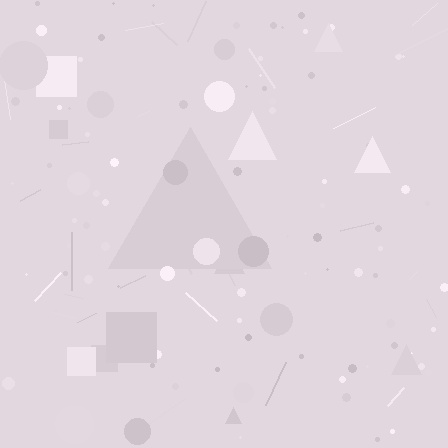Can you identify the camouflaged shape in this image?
The camouflaged shape is a triangle.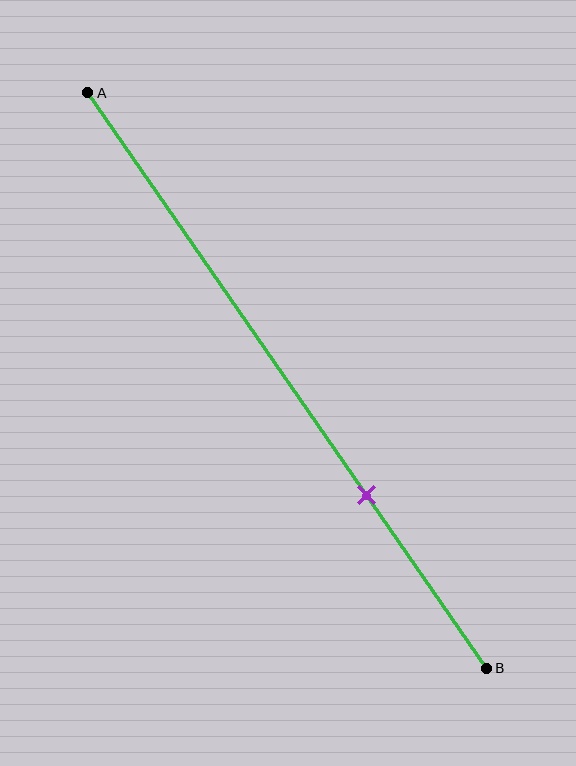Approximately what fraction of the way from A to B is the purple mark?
The purple mark is approximately 70% of the way from A to B.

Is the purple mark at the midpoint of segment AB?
No, the mark is at about 70% from A, not at the 50% midpoint.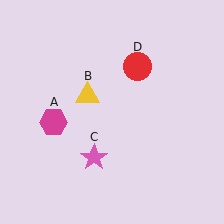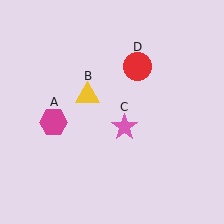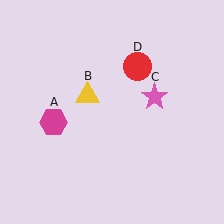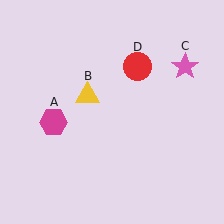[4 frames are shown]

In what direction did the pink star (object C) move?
The pink star (object C) moved up and to the right.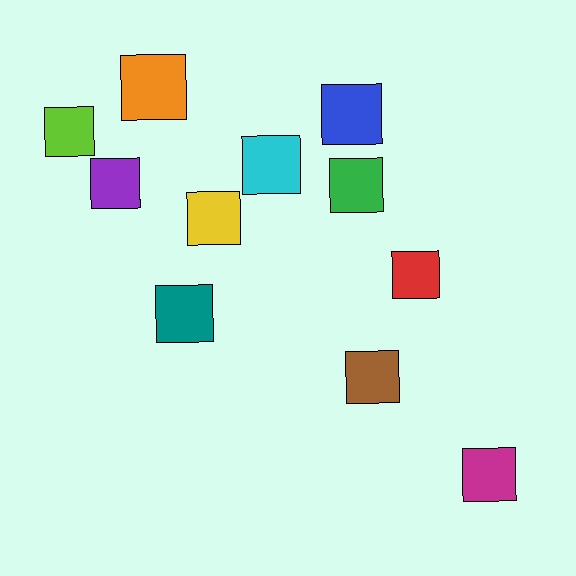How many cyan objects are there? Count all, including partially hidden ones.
There is 1 cyan object.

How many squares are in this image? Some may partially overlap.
There are 11 squares.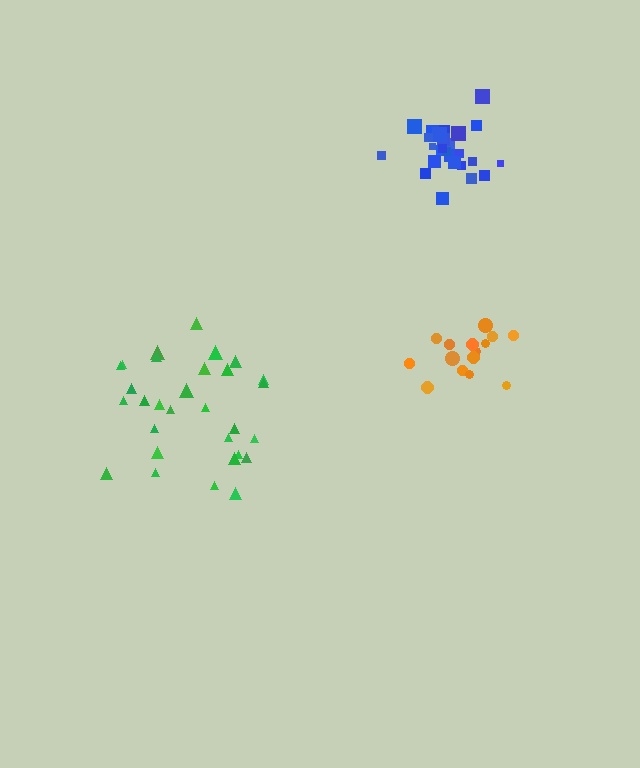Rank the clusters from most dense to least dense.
blue, orange, green.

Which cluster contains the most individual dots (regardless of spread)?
Green (30).